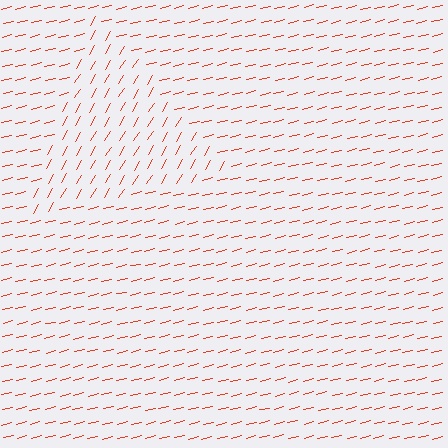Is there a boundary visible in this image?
Yes, there is a texture boundary formed by a change in line orientation.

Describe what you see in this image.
The image is filled with small red line segments. A triangle region in the image has lines oriented differently from the surrounding lines, creating a visible texture boundary.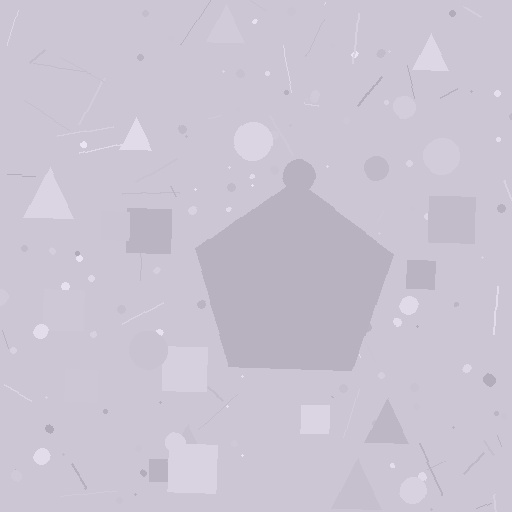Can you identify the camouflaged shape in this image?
The camouflaged shape is a pentagon.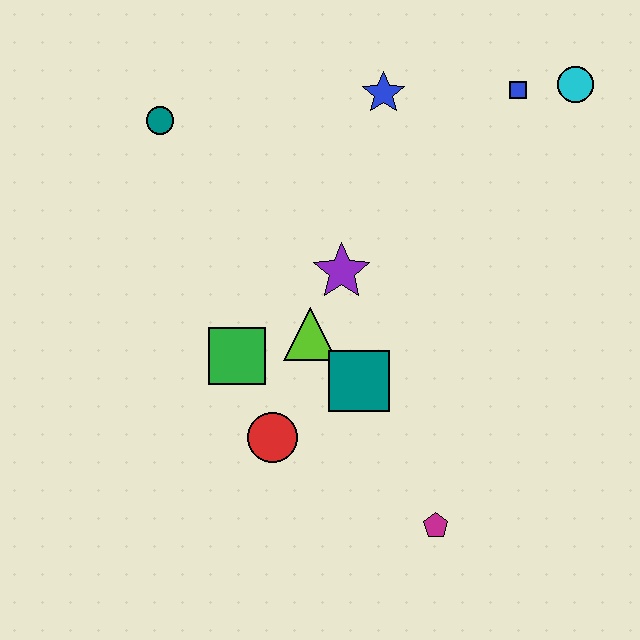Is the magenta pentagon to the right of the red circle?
Yes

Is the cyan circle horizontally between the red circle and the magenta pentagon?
No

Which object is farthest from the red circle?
The cyan circle is farthest from the red circle.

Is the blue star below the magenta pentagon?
No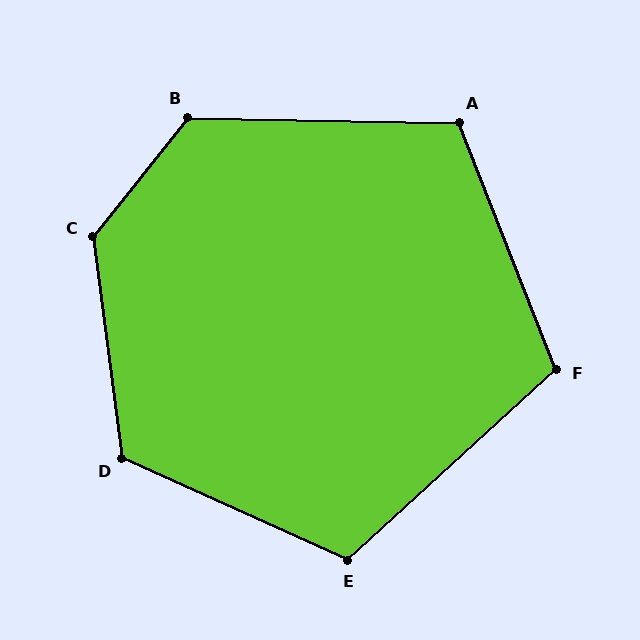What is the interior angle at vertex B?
Approximately 127 degrees (obtuse).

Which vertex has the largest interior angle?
C, at approximately 134 degrees.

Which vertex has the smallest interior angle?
F, at approximately 111 degrees.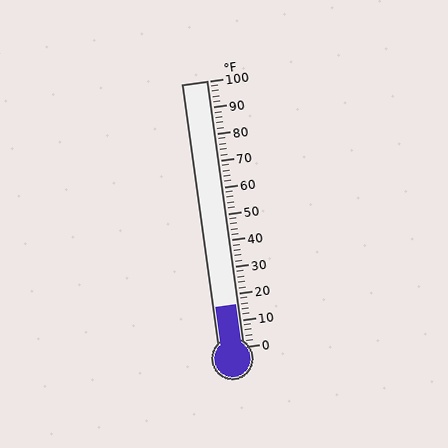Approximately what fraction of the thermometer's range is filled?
The thermometer is filled to approximately 15% of its range.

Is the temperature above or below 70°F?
The temperature is below 70°F.